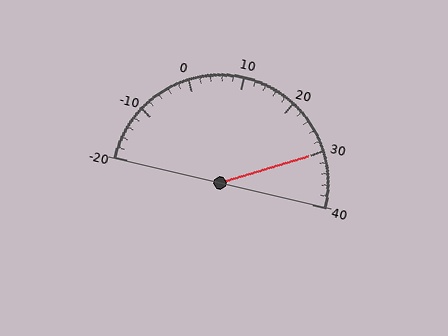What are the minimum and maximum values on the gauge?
The gauge ranges from -20 to 40.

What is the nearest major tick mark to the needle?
The nearest major tick mark is 30.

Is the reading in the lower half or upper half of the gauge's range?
The reading is in the upper half of the range (-20 to 40).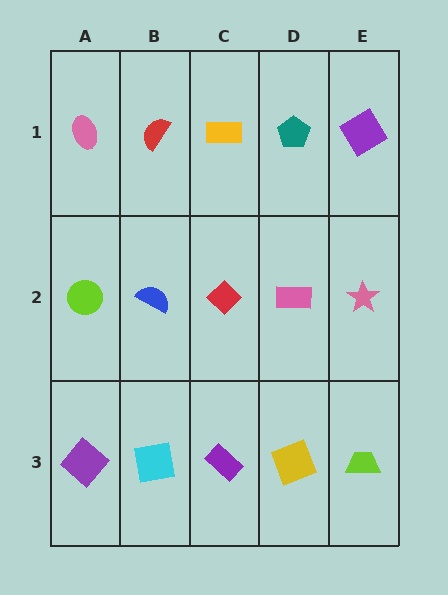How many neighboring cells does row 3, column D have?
3.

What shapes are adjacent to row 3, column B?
A blue semicircle (row 2, column B), a purple diamond (row 3, column A), a purple rectangle (row 3, column C).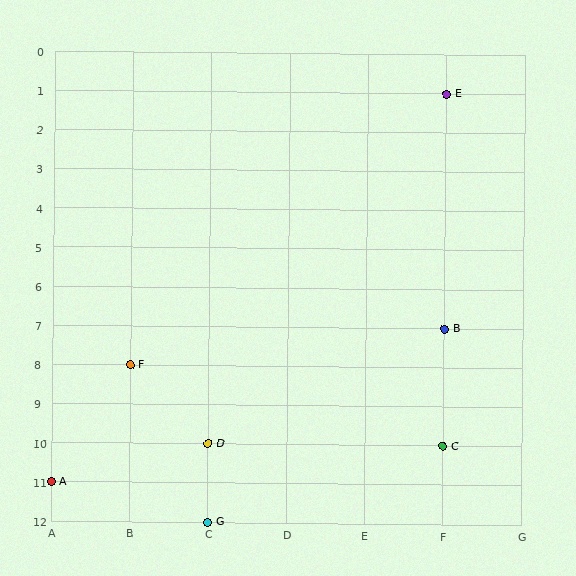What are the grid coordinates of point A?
Point A is at grid coordinates (A, 11).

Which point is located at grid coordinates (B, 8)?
Point F is at (B, 8).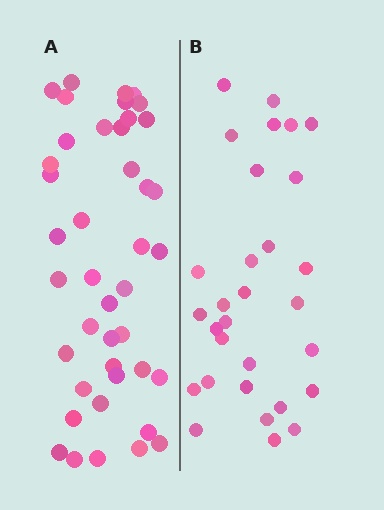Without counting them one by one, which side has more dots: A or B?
Region A (the left region) has more dots.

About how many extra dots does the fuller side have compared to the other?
Region A has roughly 12 or so more dots than region B.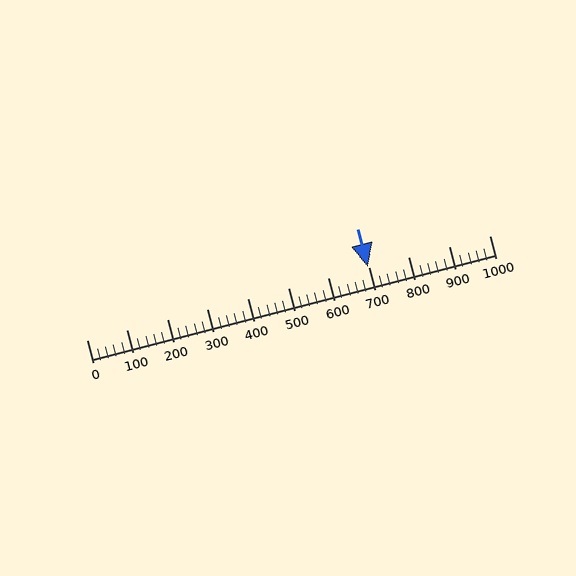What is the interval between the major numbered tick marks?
The major tick marks are spaced 100 units apart.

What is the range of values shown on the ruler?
The ruler shows values from 0 to 1000.